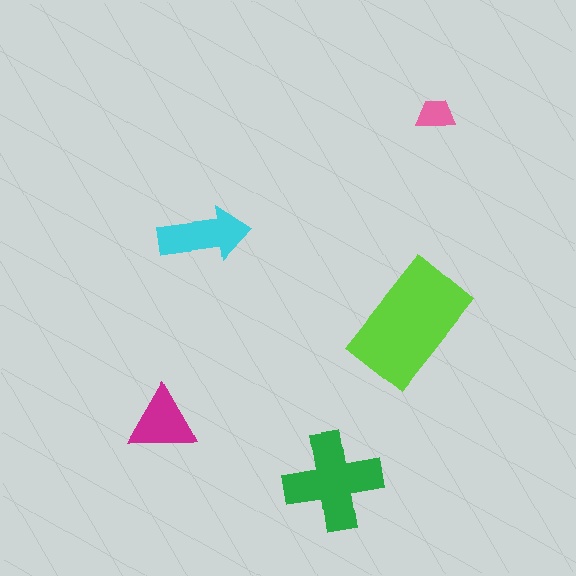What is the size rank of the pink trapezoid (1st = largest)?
5th.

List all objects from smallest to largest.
The pink trapezoid, the magenta triangle, the cyan arrow, the green cross, the lime rectangle.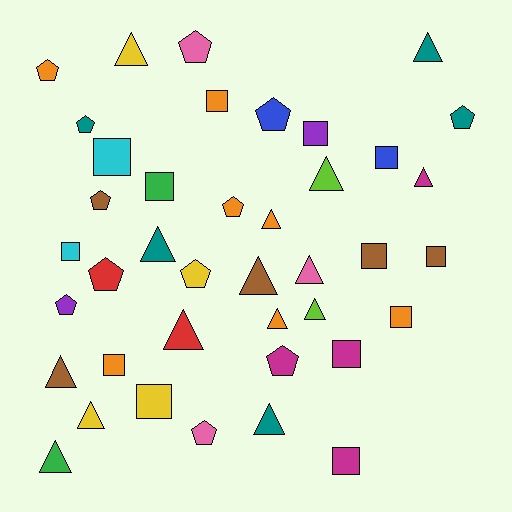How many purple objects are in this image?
There are 2 purple objects.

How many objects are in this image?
There are 40 objects.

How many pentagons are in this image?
There are 12 pentagons.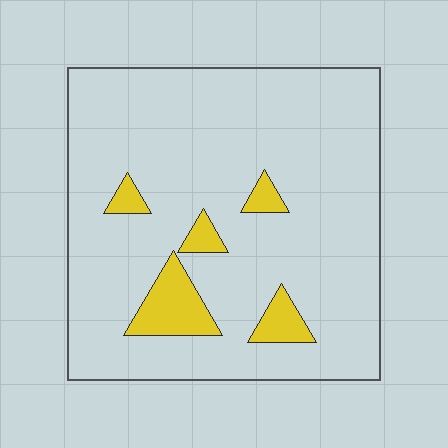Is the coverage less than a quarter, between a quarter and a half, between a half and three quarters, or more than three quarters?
Less than a quarter.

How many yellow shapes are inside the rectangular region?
5.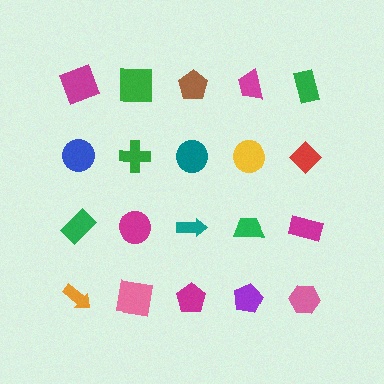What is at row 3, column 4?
A green trapezoid.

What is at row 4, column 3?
A magenta pentagon.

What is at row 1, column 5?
A green rectangle.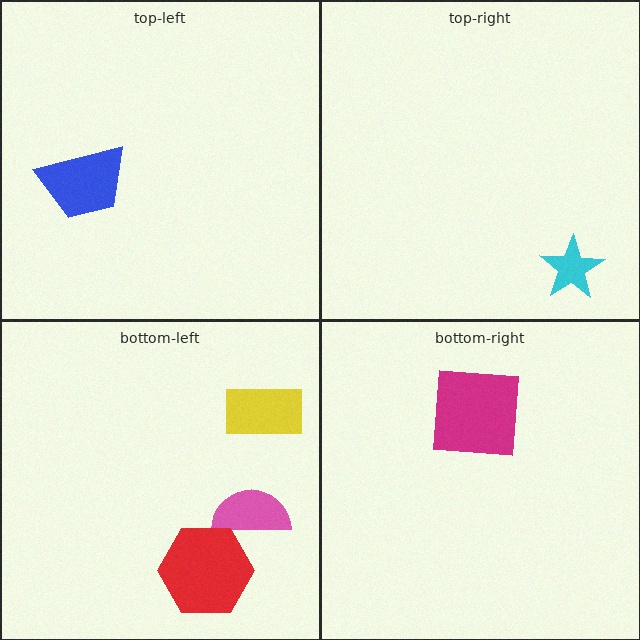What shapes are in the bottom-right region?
The magenta square.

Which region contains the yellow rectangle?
The bottom-left region.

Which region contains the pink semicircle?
The bottom-left region.